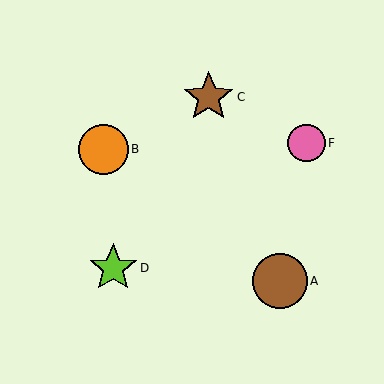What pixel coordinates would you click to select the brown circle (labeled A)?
Click at (280, 281) to select the brown circle A.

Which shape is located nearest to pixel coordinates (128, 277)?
The lime star (labeled D) at (113, 268) is nearest to that location.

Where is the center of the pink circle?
The center of the pink circle is at (306, 143).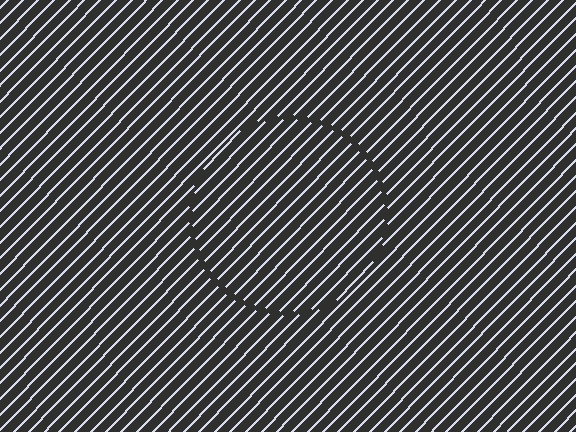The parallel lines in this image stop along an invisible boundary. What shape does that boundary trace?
An illusory circle. The interior of the shape contains the same grating, shifted by half a period — the contour is defined by the phase discontinuity where line-ends from the inner and outer gratings abut.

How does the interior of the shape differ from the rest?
The interior of the shape contains the same grating, shifted by half a period — the contour is defined by the phase discontinuity where line-ends from the inner and outer gratings abut.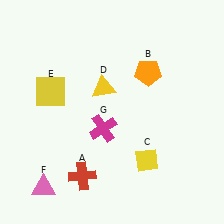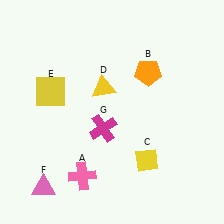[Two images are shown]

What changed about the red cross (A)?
In Image 1, A is red. In Image 2, it changed to pink.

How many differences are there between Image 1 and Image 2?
There is 1 difference between the two images.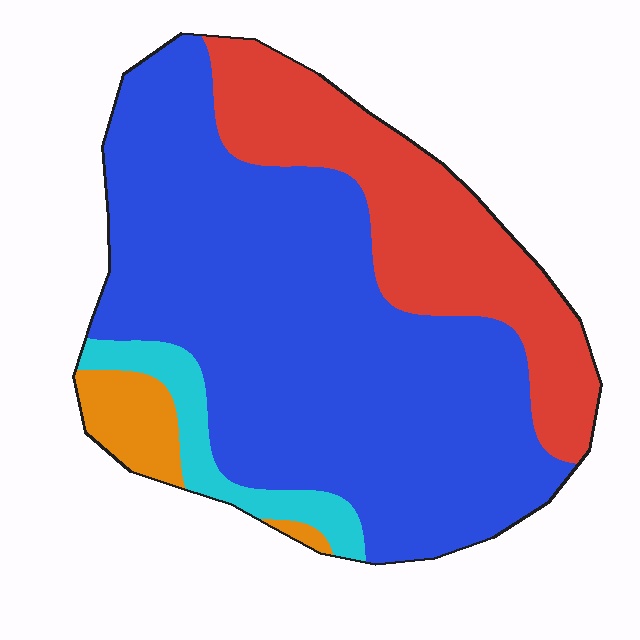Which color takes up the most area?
Blue, at roughly 65%.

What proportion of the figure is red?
Red takes up about one quarter (1/4) of the figure.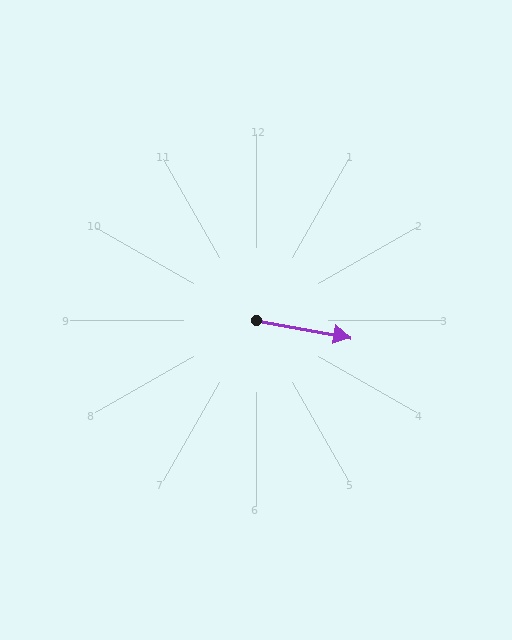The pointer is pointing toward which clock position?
Roughly 3 o'clock.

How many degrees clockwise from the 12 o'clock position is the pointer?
Approximately 100 degrees.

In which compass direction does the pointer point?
East.